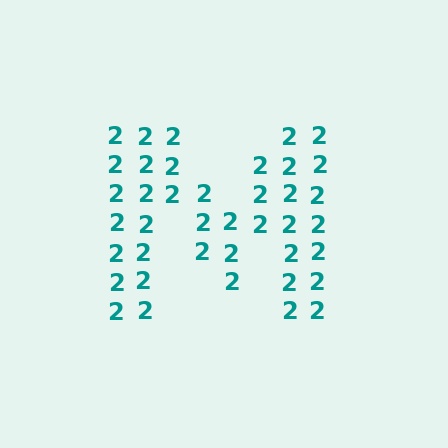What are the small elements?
The small elements are digit 2's.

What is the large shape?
The large shape is the letter M.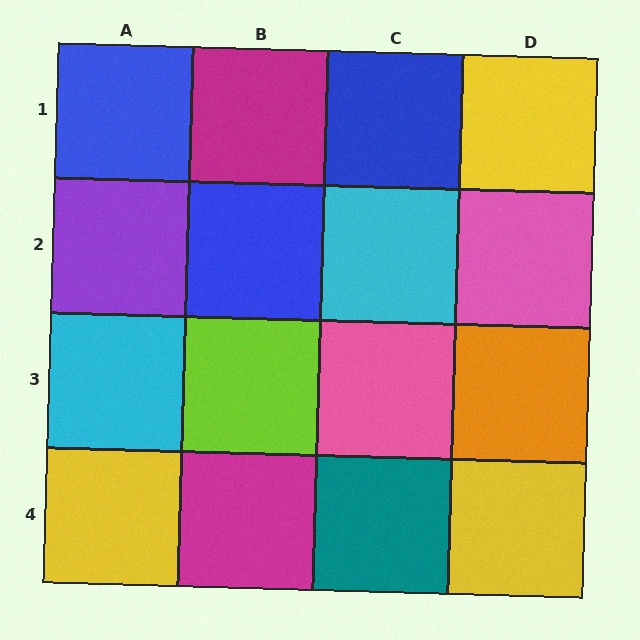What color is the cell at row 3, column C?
Pink.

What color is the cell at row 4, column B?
Magenta.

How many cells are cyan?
2 cells are cyan.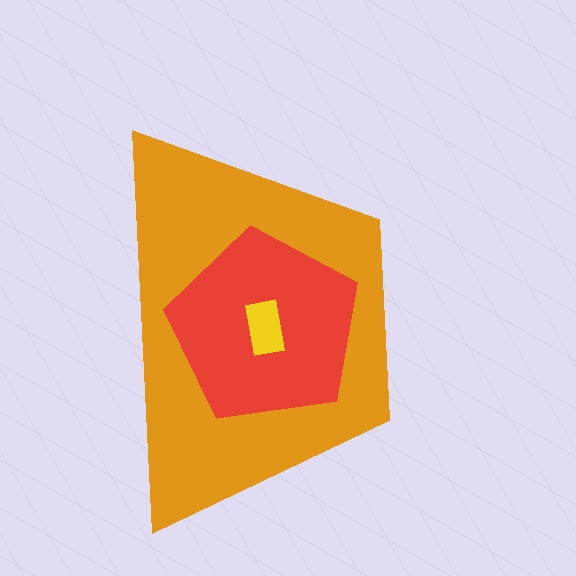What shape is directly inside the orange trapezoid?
The red pentagon.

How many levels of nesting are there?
3.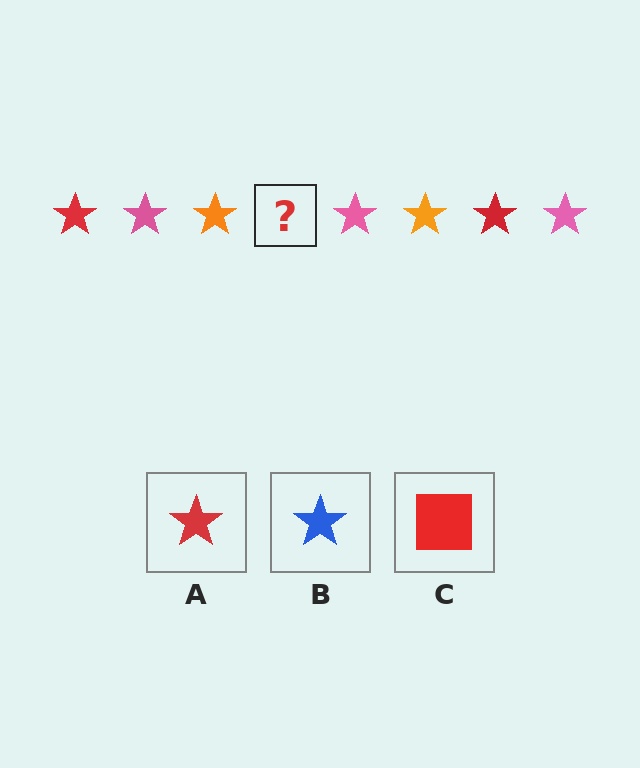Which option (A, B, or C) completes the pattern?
A.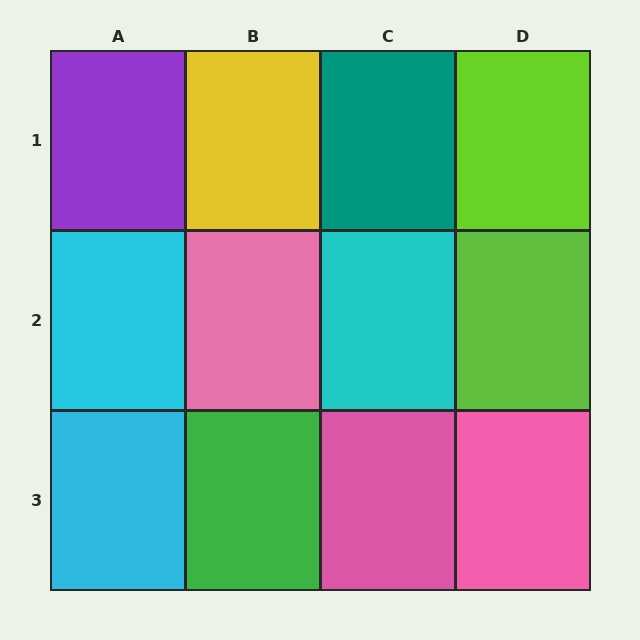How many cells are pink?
3 cells are pink.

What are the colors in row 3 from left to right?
Cyan, green, pink, pink.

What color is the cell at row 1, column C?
Teal.